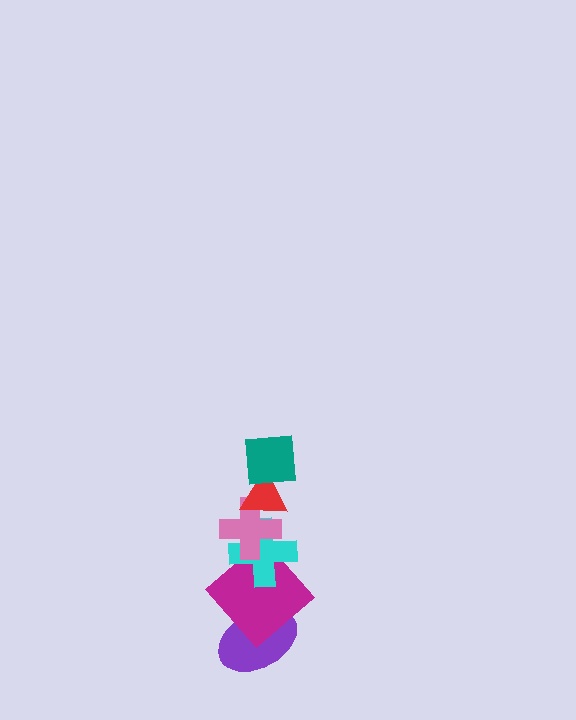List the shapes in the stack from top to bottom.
From top to bottom: the teal square, the red triangle, the pink cross, the cyan cross, the magenta diamond, the purple ellipse.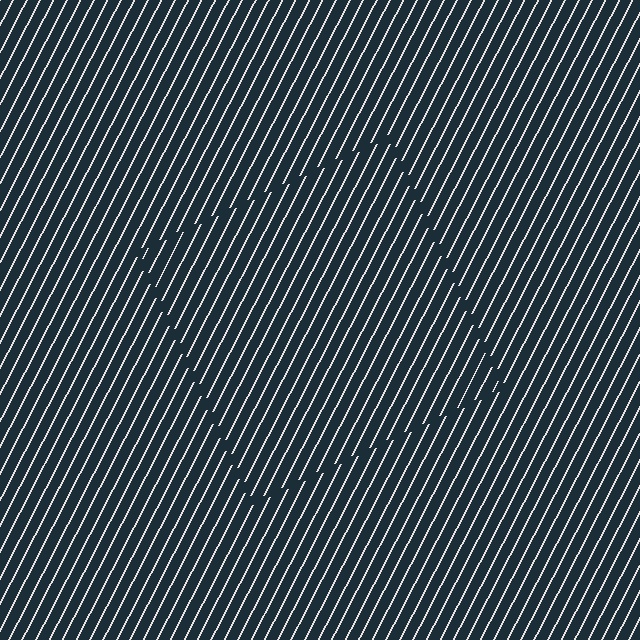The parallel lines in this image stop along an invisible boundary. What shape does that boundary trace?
An illusory square. The interior of the shape contains the same grating, shifted by half a period — the contour is defined by the phase discontinuity where line-ends from the inner and outer gratings abut.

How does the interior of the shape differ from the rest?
The interior of the shape contains the same grating, shifted by half a period — the contour is defined by the phase discontinuity where line-ends from the inner and outer gratings abut.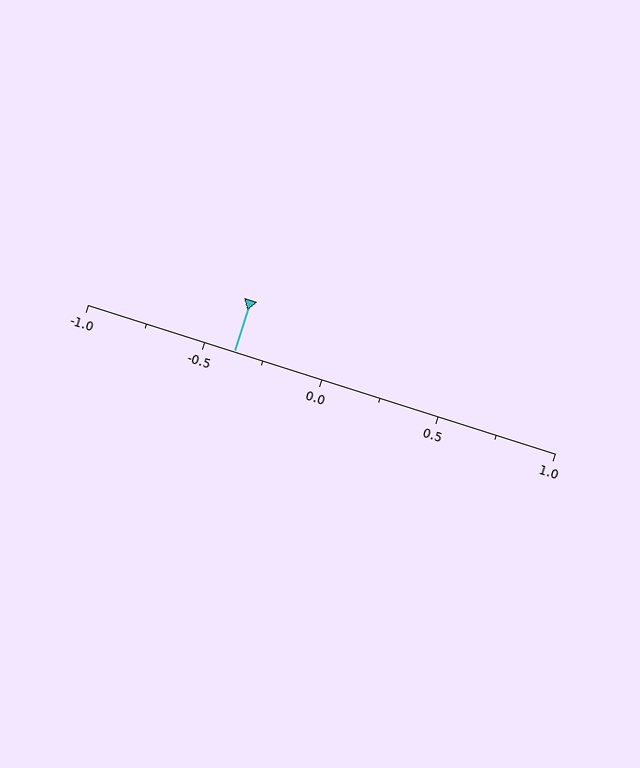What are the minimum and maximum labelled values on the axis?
The axis runs from -1.0 to 1.0.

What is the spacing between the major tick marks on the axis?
The major ticks are spaced 0.5 apart.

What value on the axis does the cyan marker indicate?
The marker indicates approximately -0.38.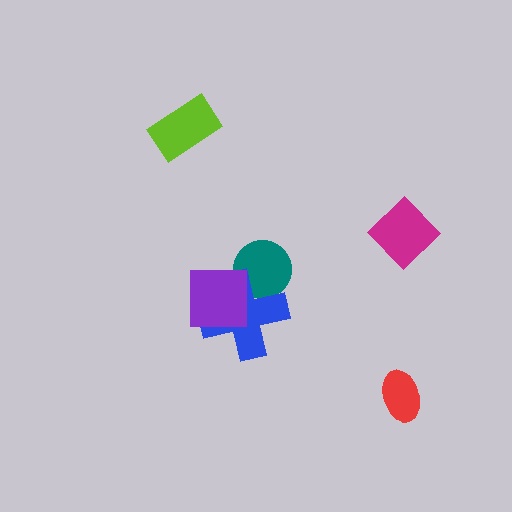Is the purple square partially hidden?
No, no other shape covers it.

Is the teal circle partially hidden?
Yes, it is partially covered by another shape.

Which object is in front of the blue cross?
The purple square is in front of the blue cross.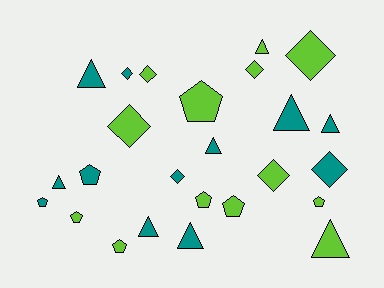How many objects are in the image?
There are 25 objects.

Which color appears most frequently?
Lime, with 13 objects.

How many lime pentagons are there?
There are 6 lime pentagons.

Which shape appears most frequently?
Triangle, with 9 objects.